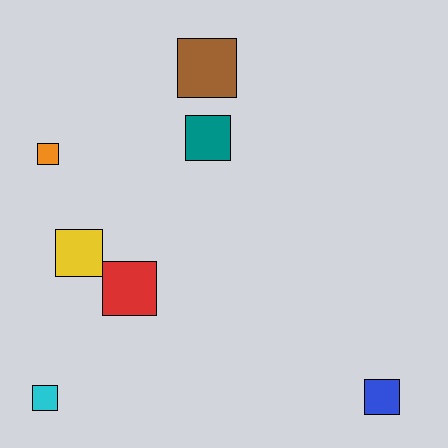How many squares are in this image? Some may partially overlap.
There are 7 squares.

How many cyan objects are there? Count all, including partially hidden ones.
There is 1 cyan object.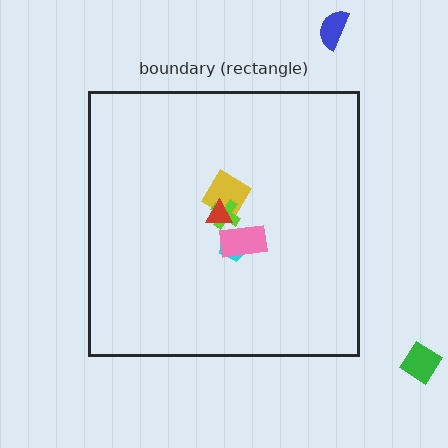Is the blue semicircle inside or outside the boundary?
Outside.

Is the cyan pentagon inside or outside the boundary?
Inside.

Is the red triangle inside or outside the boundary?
Inside.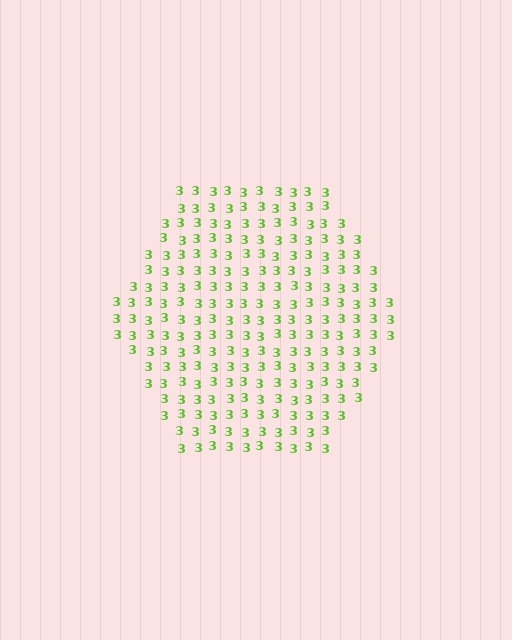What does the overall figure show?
The overall figure shows a hexagon.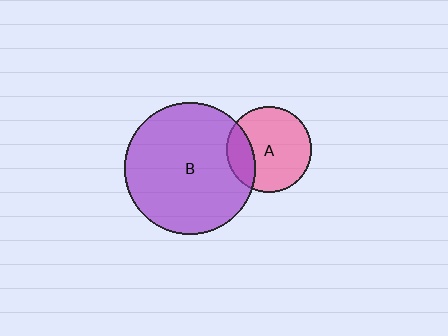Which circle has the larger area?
Circle B (purple).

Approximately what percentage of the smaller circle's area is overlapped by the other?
Approximately 20%.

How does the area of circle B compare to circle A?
Approximately 2.4 times.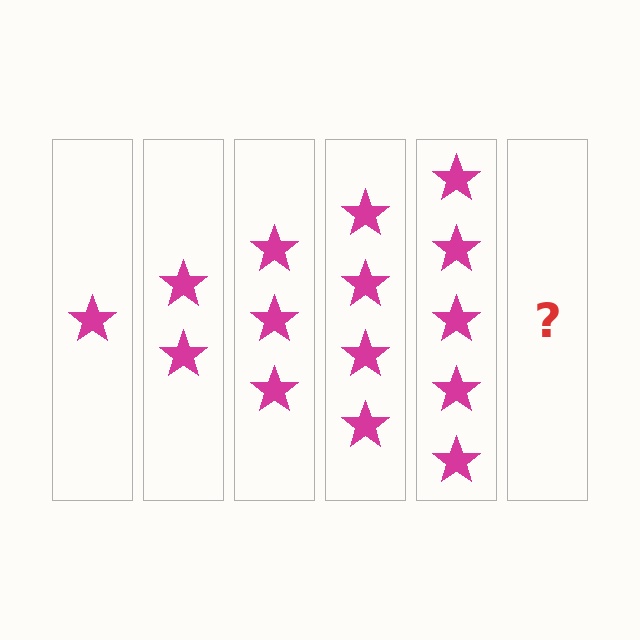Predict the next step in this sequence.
The next step is 6 stars.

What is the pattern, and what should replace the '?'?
The pattern is that each step adds one more star. The '?' should be 6 stars.